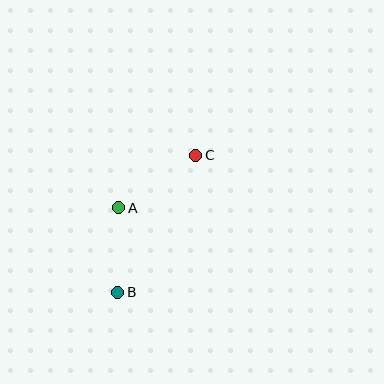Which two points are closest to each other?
Points A and B are closest to each other.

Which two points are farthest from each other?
Points B and C are farthest from each other.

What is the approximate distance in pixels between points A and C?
The distance between A and C is approximately 93 pixels.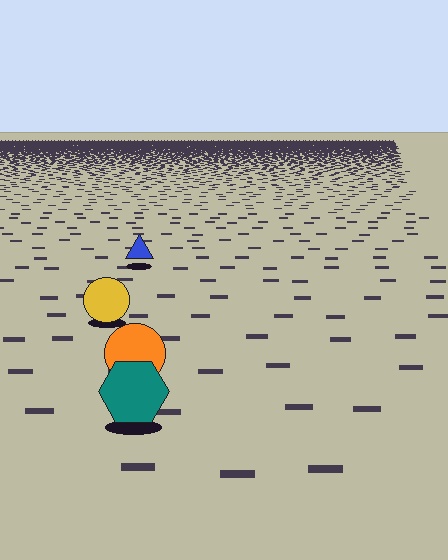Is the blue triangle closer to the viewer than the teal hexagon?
No. The teal hexagon is closer — you can tell from the texture gradient: the ground texture is coarser near it.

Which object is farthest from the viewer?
The blue triangle is farthest from the viewer. It appears smaller and the ground texture around it is denser.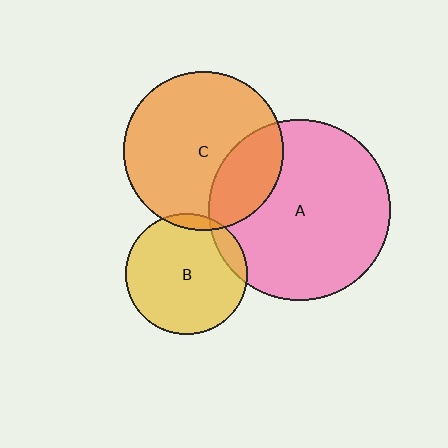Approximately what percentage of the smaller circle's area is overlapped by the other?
Approximately 25%.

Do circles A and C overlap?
Yes.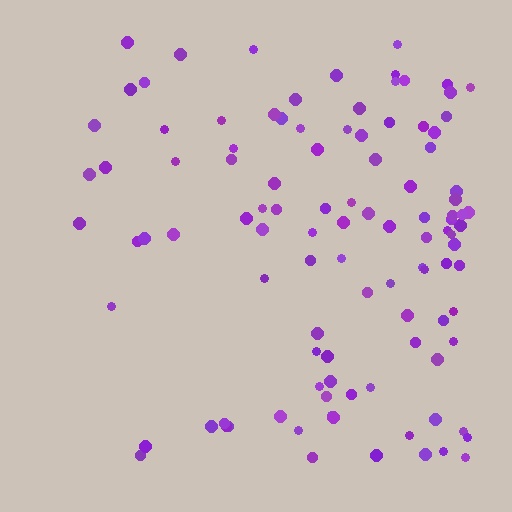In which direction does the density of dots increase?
From left to right, with the right side densest.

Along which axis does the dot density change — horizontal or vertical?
Horizontal.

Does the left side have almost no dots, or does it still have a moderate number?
Still a moderate number, just noticeably fewer than the right.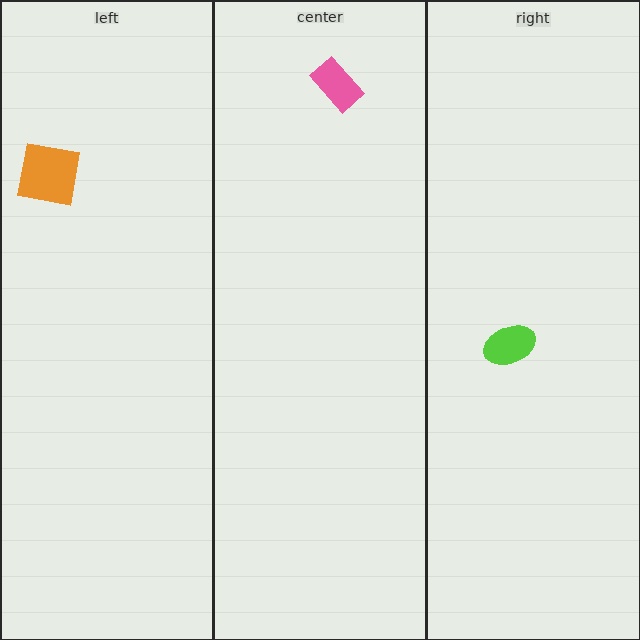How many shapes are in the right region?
1.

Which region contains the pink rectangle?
The center region.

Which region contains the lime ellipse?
The right region.